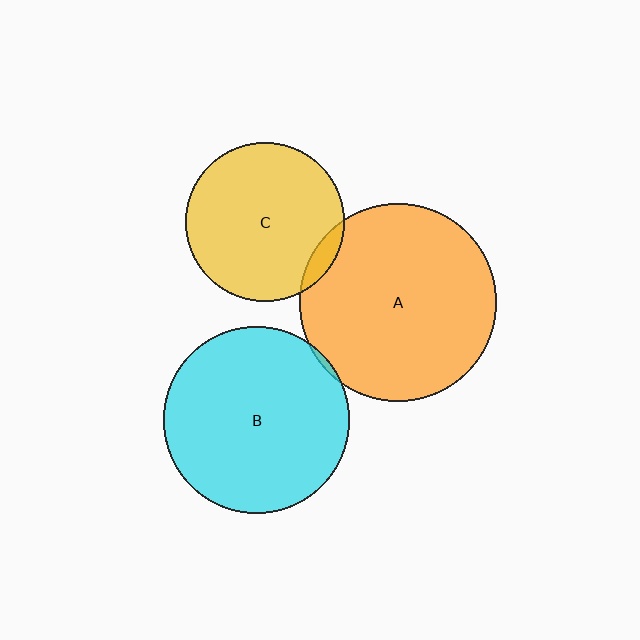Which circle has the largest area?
Circle A (orange).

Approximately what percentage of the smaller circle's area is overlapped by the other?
Approximately 5%.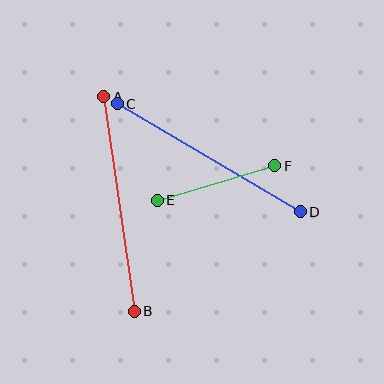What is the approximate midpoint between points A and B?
The midpoint is at approximately (119, 204) pixels.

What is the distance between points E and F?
The distance is approximately 123 pixels.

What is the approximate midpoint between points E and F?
The midpoint is at approximately (216, 183) pixels.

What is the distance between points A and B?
The distance is approximately 217 pixels.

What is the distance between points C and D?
The distance is approximately 213 pixels.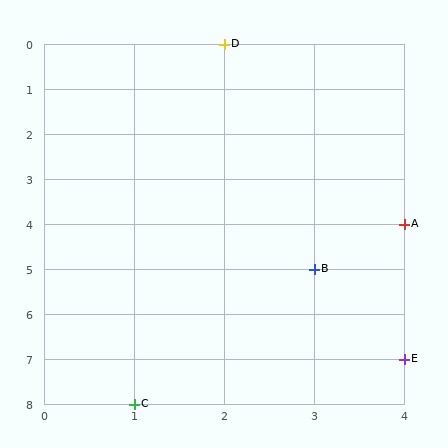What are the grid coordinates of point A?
Point A is at grid coordinates (4, 4).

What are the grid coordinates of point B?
Point B is at grid coordinates (3, 5).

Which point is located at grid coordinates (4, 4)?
Point A is at (4, 4).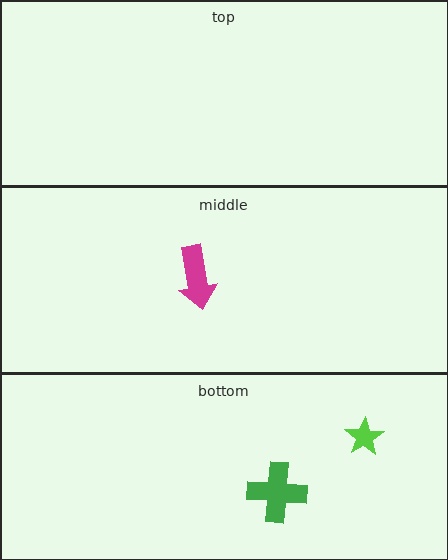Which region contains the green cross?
The bottom region.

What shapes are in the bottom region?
The lime star, the green cross.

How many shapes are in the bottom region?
2.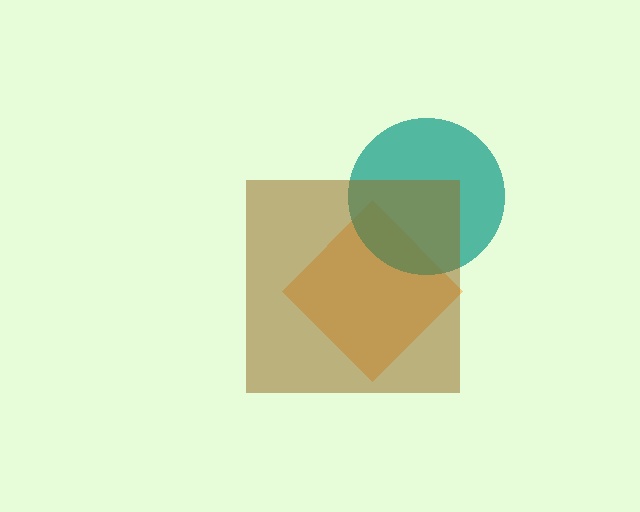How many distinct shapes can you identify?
There are 3 distinct shapes: an orange diamond, a teal circle, a brown square.